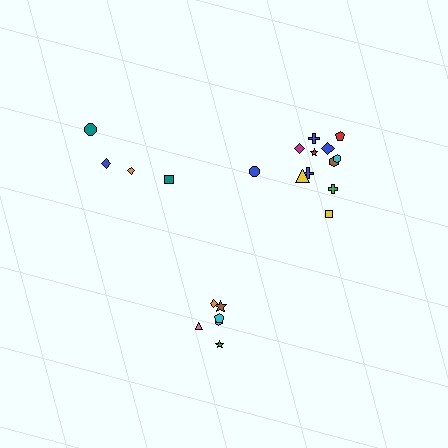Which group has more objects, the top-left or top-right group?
The top-right group.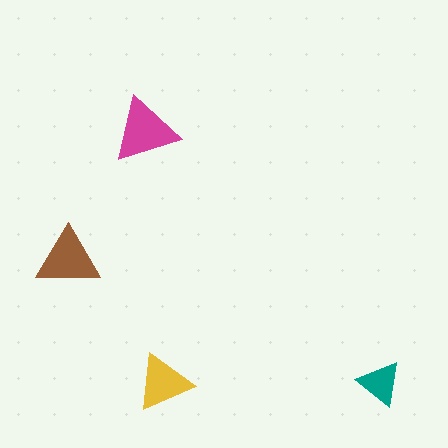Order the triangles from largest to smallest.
the magenta one, the brown one, the yellow one, the teal one.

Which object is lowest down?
The teal triangle is bottommost.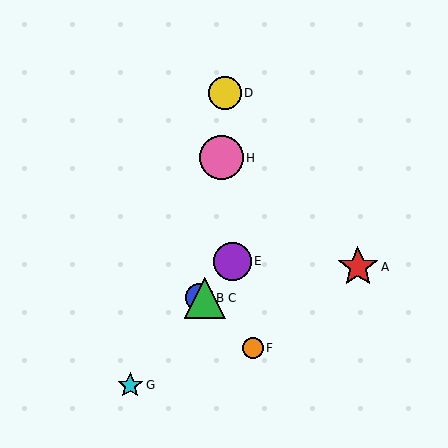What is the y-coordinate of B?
Object B is at y≈298.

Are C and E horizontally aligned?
No, C is at y≈298 and E is at y≈261.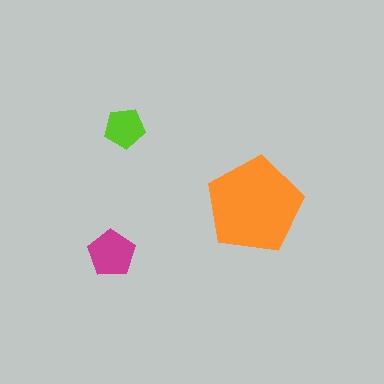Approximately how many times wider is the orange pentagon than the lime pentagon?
About 2.5 times wider.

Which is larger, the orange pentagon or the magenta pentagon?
The orange one.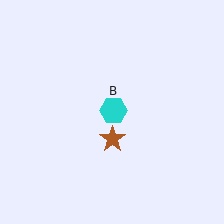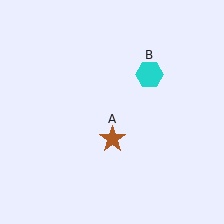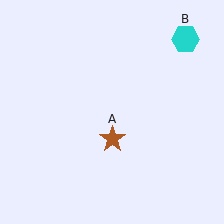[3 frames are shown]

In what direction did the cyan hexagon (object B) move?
The cyan hexagon (object B) moved up and to the right.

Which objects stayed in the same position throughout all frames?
Brown star (object A) remained stationary.